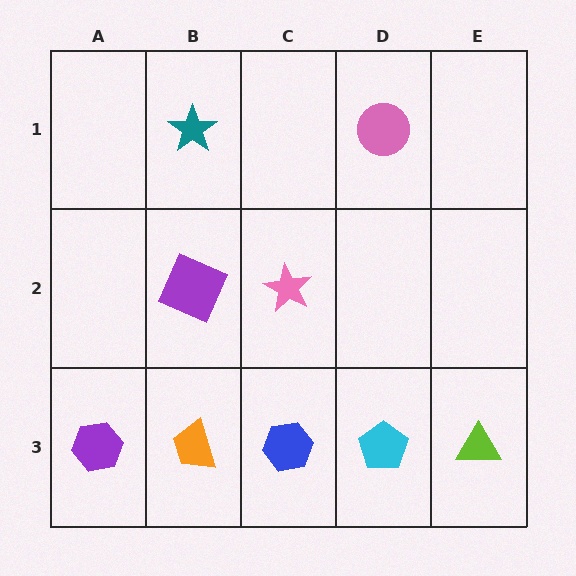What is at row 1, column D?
A pink circle.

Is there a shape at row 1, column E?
No, that cell is empty.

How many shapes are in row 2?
2 shapes.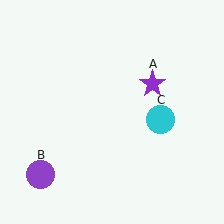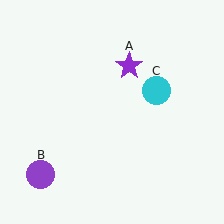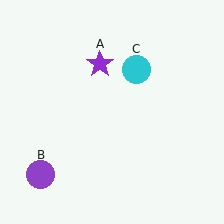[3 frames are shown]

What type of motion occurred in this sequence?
The purple star (object A), cyan circle (object C) rotated counterclockwise around the center of the scene.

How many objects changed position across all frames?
2 objects changed position: purple star (object A), cyan circle (object C).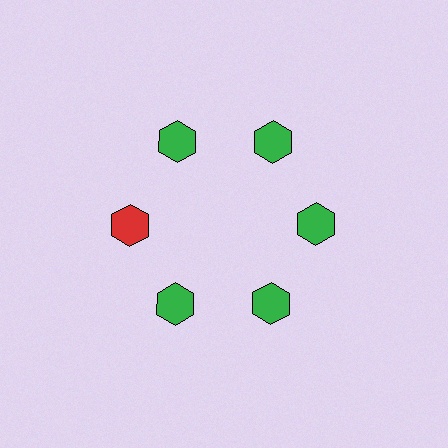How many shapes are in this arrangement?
There are 6 shapes arranged in a ring pattern.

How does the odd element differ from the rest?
It has a different color: red instead of green.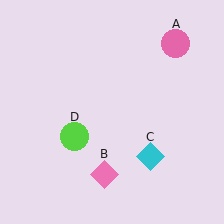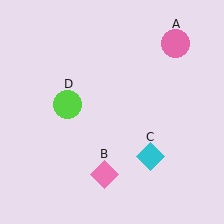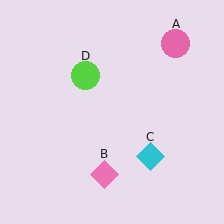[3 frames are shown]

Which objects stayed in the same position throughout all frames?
Pink circle (object A) and pink diamond (object B) and cyan diamond (object C) remained stationary.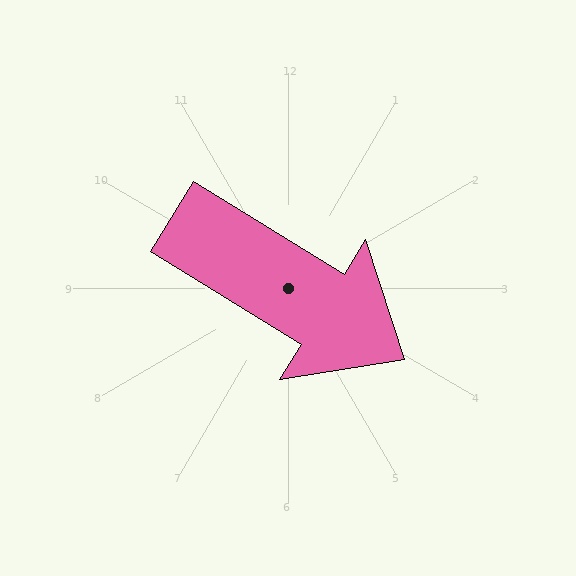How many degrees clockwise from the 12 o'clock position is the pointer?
Approximately 122 degrees.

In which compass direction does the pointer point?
Southeast.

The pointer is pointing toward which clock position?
Roughly 4 o'clock.